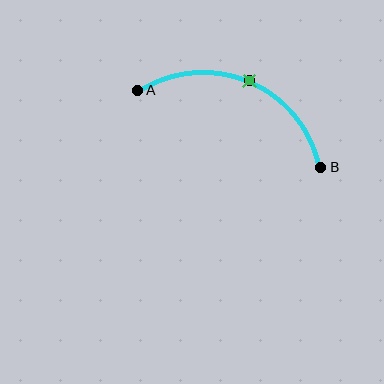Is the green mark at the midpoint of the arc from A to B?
Yes. The green mark lies on the arc at equal arc-length from both A and B — it is the arc midpoint.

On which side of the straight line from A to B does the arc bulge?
The arc bulges above the straight line connecting A and B.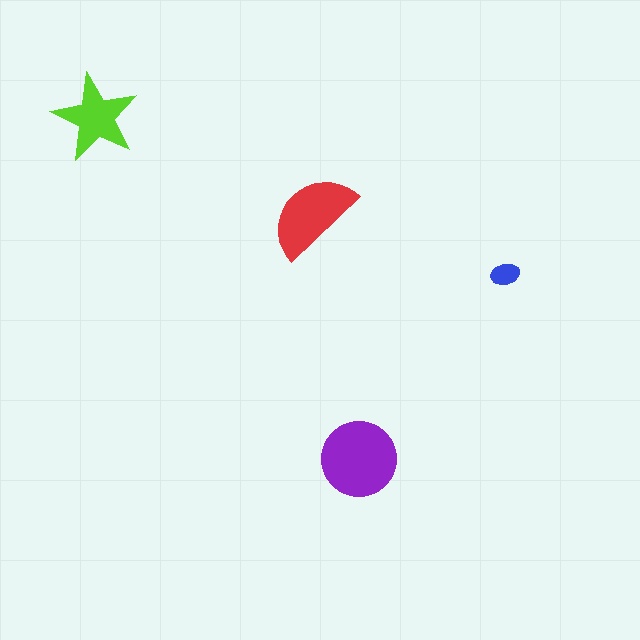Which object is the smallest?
The blue ellipse.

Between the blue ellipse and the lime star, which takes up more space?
The lime star.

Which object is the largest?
The purple circle.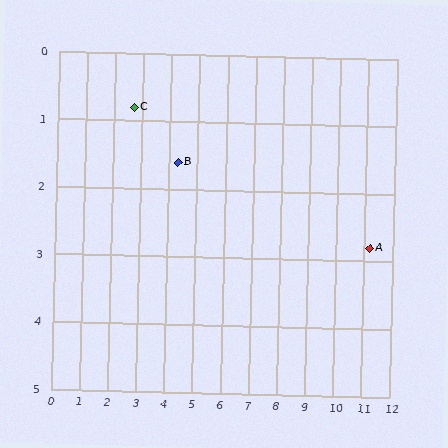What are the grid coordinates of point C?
Point C is at approximately (2.7, 0.8).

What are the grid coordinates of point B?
Point B is at approximately (4.3, 1.6).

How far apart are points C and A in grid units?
Points C and A are about 8.7 grid units apart.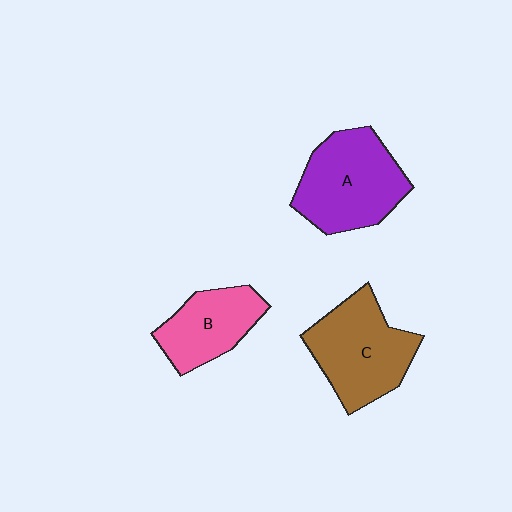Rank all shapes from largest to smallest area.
From largest to smallest: A (purple), C (brown), B (pink).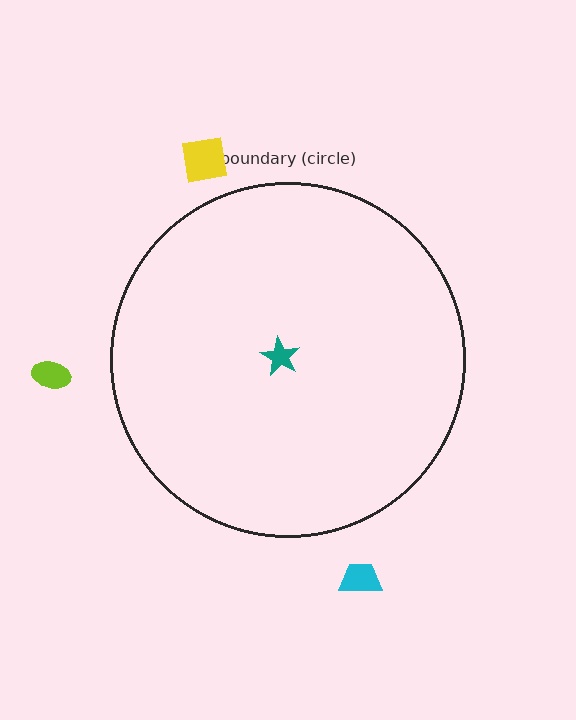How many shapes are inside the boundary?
1 inside, 3 outside.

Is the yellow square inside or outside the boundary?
Outside.